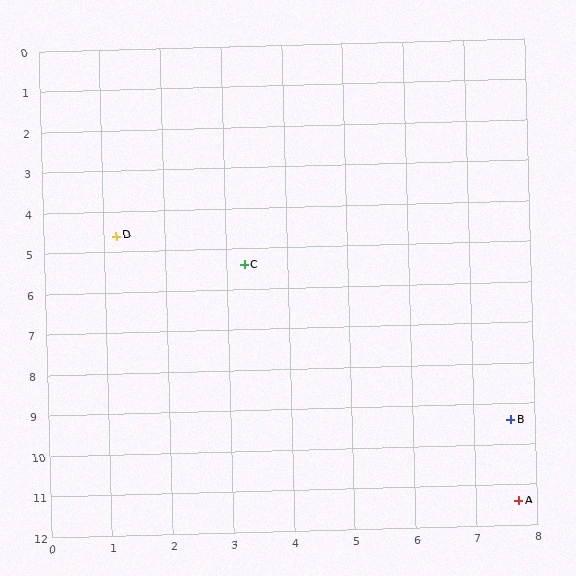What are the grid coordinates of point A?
Point A is at approximately (7.7, 11.4).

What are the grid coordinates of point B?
Point B is at approximately (7.6, 9.4).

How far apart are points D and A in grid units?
Points D and A are about 9.4 grid units apart.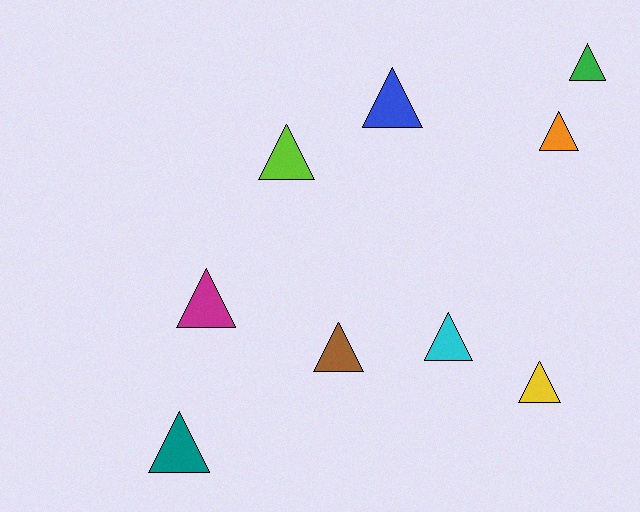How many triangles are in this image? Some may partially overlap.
There are 9 triangles.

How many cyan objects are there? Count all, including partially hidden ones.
There is 1 cyan object.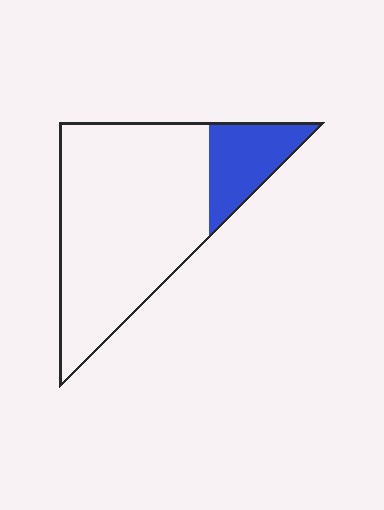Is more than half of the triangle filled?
No.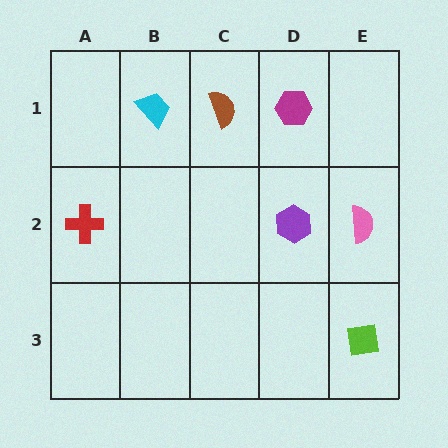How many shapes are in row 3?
1 shape.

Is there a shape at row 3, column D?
No, that cell is empty.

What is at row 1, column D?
A magenta hexagon.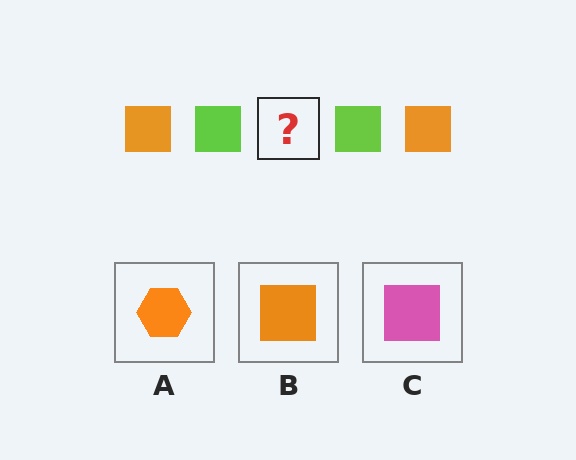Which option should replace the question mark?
Option B.